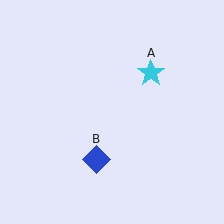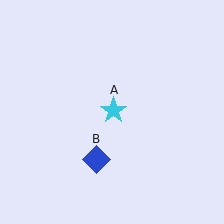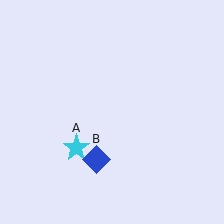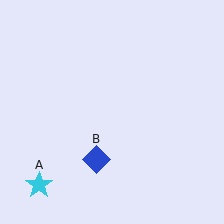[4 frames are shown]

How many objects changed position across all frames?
1 object changed position: cyan star (object A).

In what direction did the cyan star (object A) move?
The cyan star (object A) moved down and to the left.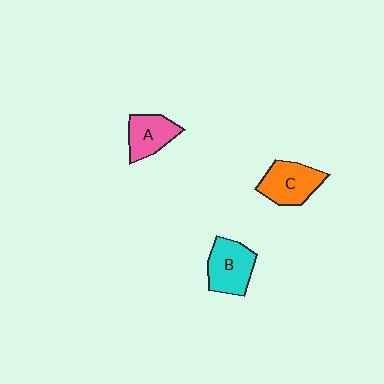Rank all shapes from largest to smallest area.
From largest to smallest: B (cyan), C (orange), A (pink).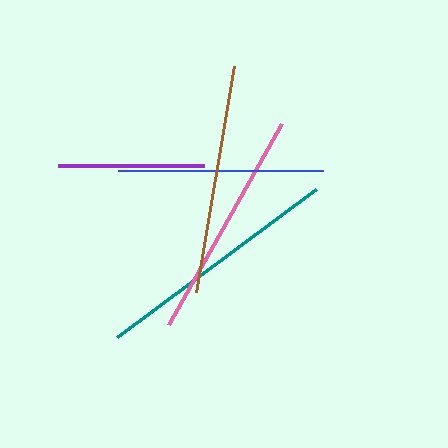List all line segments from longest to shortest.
From longest to shortest: teal, pink, brown, blue, purple.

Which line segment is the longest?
The teal line is the longest at approximately 248 pixels.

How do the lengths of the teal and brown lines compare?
The teal and brown lines are approximately the same length.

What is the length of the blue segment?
The blue segment is approximately 204 pixels long.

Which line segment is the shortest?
The purple line is the shortest at approximately 146 pixels.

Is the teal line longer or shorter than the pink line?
The teal line is longer than the pink line.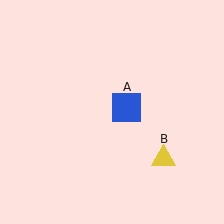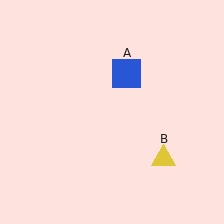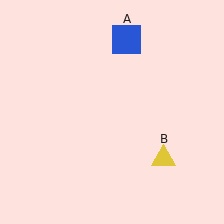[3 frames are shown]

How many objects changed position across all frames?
1 object changed position: blue square (object A).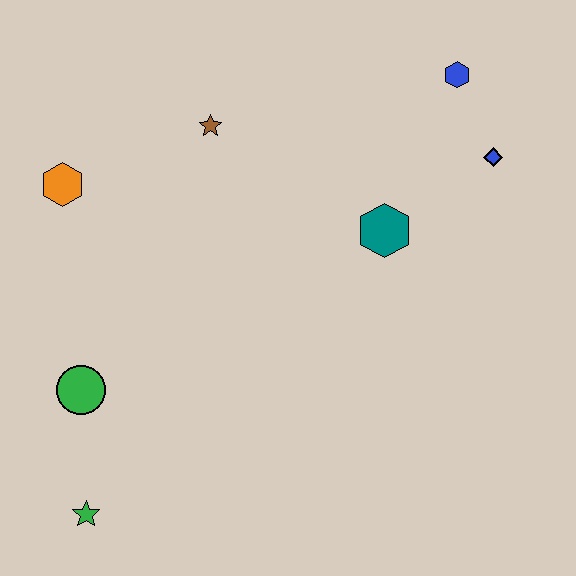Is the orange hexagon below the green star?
No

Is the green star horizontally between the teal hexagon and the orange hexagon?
Yes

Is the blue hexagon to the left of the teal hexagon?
No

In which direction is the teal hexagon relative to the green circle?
The teal hexagon is to the right of the green circle.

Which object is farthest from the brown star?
The green star is farthest from the brown star.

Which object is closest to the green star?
The green circle is closest to the green star.